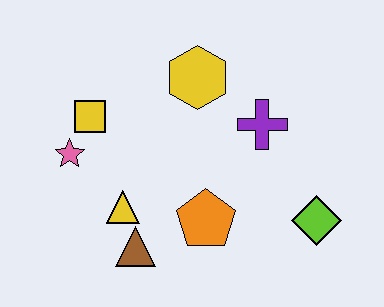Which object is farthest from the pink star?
The lime diamond is farthest from the pink star.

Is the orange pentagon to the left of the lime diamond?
Yes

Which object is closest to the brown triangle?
The yellow triangle is closest to the brown triangle.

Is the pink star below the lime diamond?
No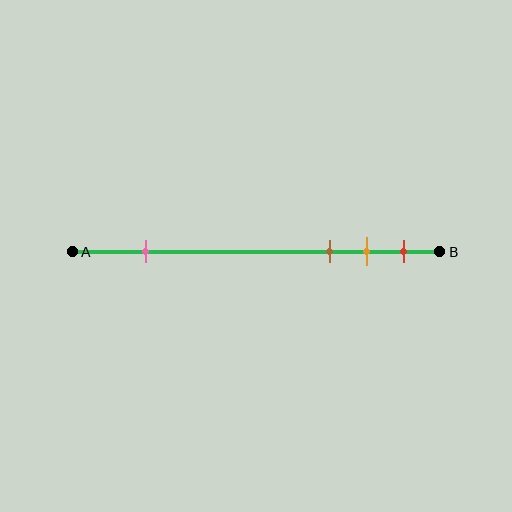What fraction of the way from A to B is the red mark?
The red mark is approximately 90% (0.9) of the way from A to B.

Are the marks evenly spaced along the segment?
No, the marks are not evenly spaced.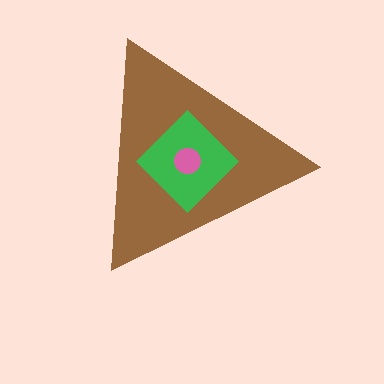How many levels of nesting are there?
3.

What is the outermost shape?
The brown triangle.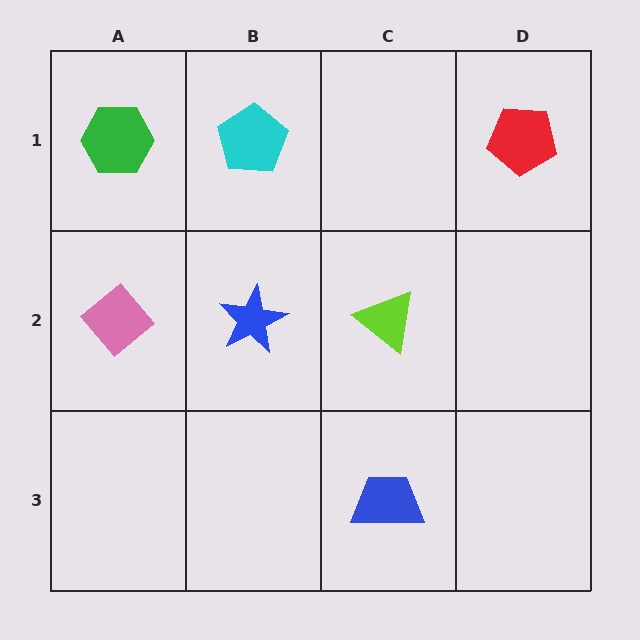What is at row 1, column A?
A green hexagon.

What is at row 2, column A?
A pink diamond.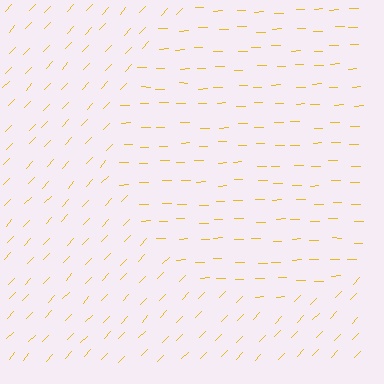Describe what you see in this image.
The image is filled with small yellow line segments. A circle region in the image has lines oriented differently from the surrounding lines, creating a visible texture boundary.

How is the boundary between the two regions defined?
The boundary is defined purely by a change in line orientation (approximately 45 degrees difference). All lines are the same color and thickness.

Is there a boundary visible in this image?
Yes, there is a texture boundary formed by a change in line orientation.